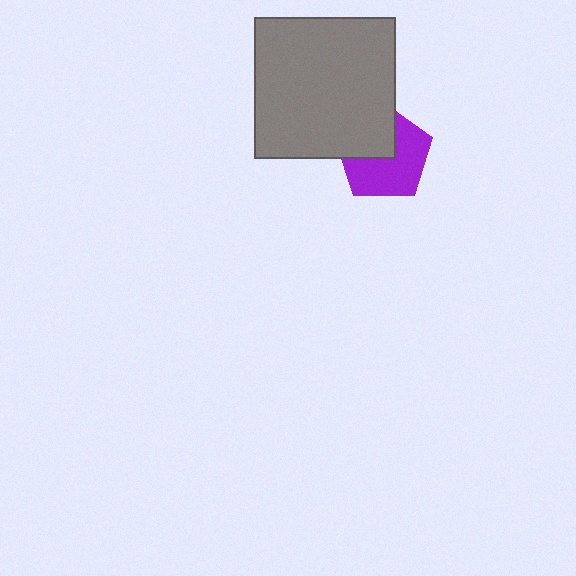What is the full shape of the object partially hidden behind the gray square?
The partially hidden object is a purple pentagon.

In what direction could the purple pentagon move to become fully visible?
The purple pentagon could move toward the lower-right. That would shift it out from behind the gray square entirely.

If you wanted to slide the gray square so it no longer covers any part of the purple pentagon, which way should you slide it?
Slide it toward the upper-left — that is the most direct way to separate the two shapes.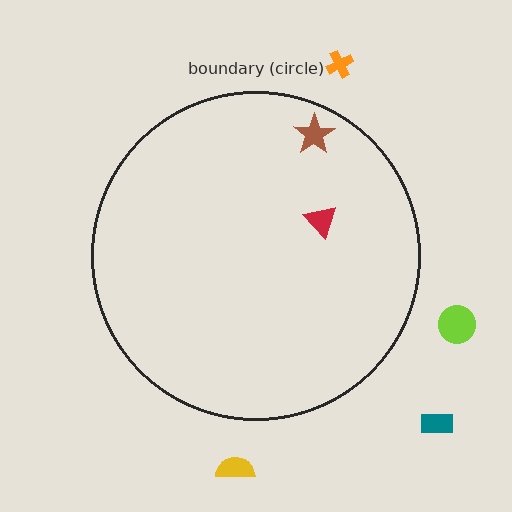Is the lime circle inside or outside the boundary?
Outside.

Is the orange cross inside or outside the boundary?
Outside.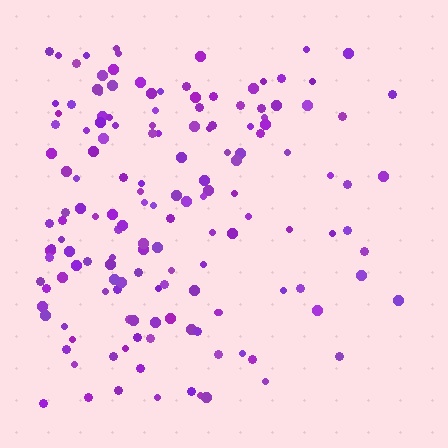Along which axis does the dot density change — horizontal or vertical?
Horizontal.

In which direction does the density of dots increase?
From right to left, with the left side densest.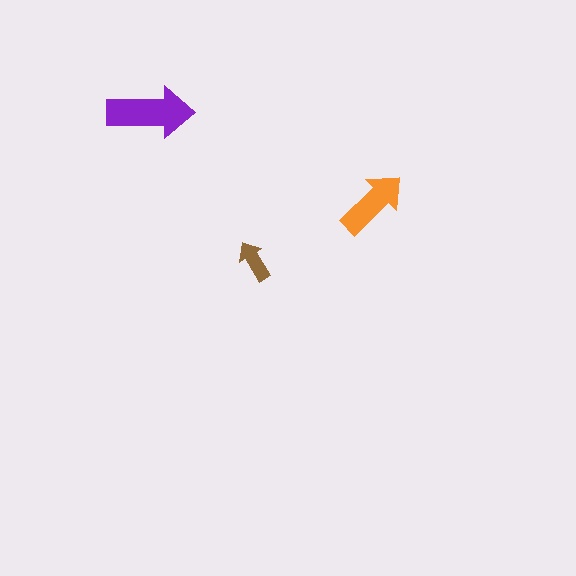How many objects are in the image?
There are 3 objects in the image.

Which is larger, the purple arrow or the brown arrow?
The purple one.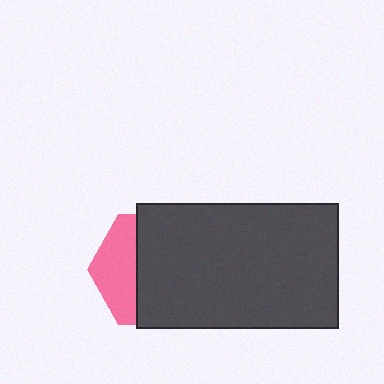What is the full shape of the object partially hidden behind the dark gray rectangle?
The partially hidden object is a pink hexagon.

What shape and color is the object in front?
The object in front is a dark gray rectangle.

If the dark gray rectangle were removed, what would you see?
You would see the complete pink hexagon.